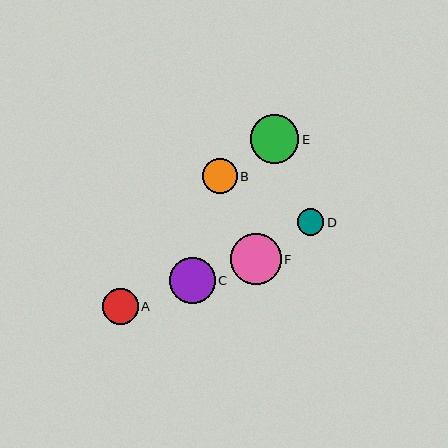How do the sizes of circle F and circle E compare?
Circle F and circle E are approximately the same size.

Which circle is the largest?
Circle F is the largest with a size of approximately 51 pixels.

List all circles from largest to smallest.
From largest to smallest: F, E, C, A, B, D.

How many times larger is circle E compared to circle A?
Circle E is approximately 1.4 times the size of circle A.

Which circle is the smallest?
Circle D is the smallest with a size of approximately 26 pixels.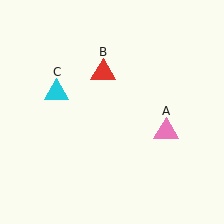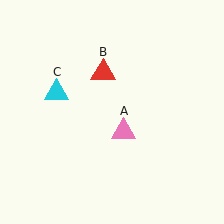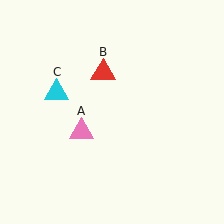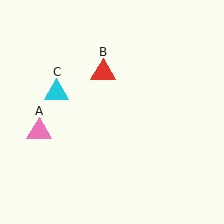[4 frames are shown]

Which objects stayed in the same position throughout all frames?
Red triangle (object B) and cyan triangle (object C) remained stationary.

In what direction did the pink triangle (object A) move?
The pink triangle (object A) moved left.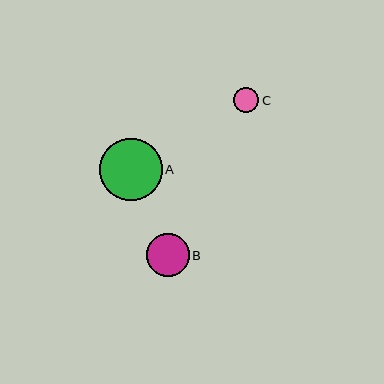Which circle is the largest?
Circle A is the largest with a size of approximately 62 pixels.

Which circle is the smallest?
Circle C is the smallest with a size of approximately 25 pixels.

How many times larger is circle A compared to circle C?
Circle A is approximately 2.5 times the size of circle C.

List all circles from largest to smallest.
From largest to smallest: A, B, C.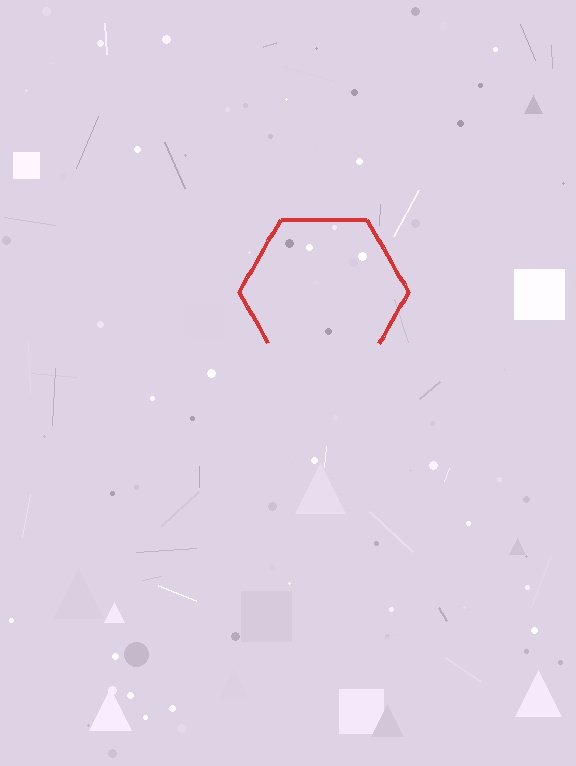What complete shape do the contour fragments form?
The contour fragments form a hexagon.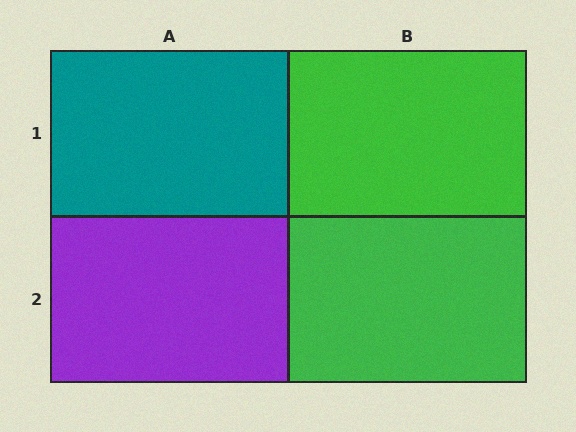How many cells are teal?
1 cell is teal.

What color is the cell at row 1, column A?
Teal.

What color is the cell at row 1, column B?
Green.